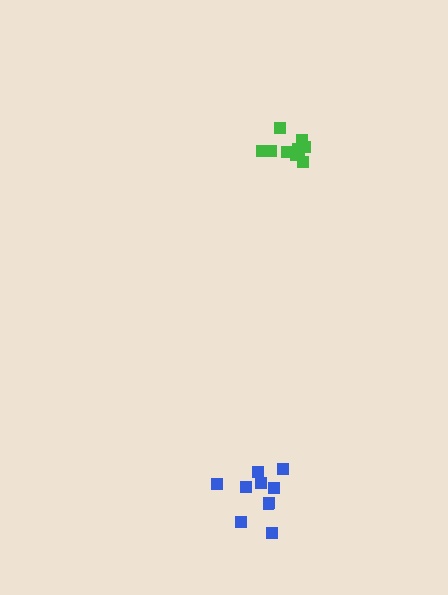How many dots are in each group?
Group 1: 11 dots, Group 2: 10 dots (21 total).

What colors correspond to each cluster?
The clusters are colored: green, blue.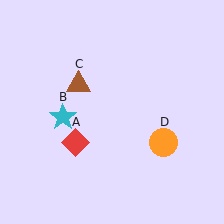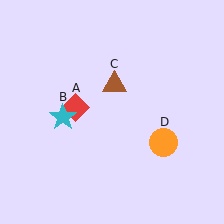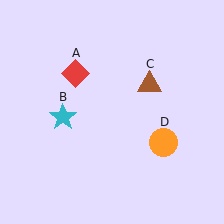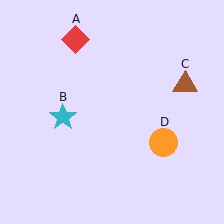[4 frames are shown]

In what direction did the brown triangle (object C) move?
The brown triangle (object C) moved right.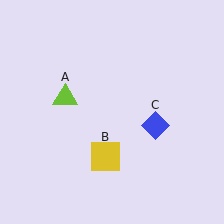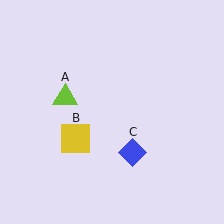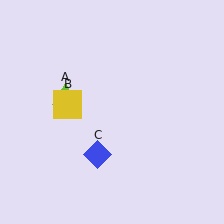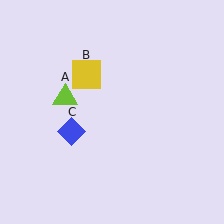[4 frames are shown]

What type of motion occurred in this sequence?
The yellow square (object B), blue diamond (object C) rotated clockwise around the center of the scene.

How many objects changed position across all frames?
2 objects changed position: yellow square (object B), blue diamond (object C).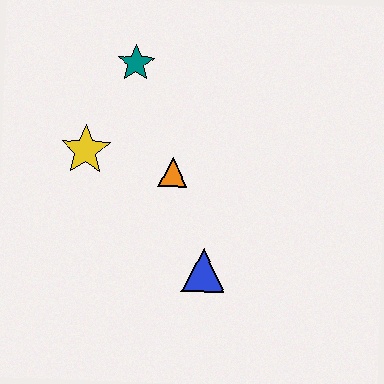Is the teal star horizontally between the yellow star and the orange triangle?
Yes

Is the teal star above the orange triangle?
Yes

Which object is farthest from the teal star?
The blue triangle is farthest from the teal star.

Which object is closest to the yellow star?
The orange triangle is closest to the yellow star.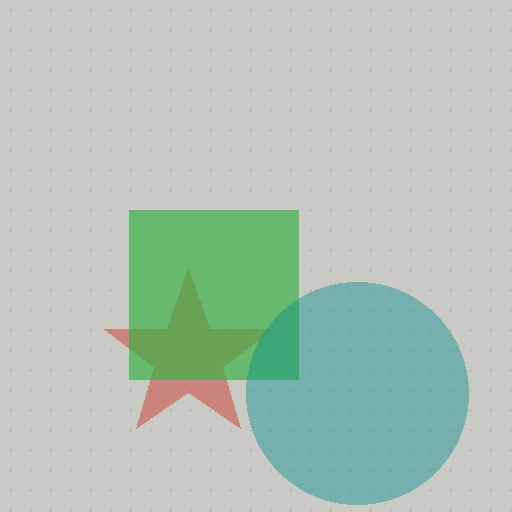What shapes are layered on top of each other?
The layered shapes are: a red star, a green square, a teal circle.